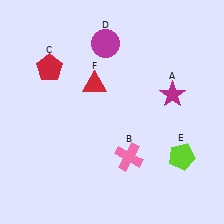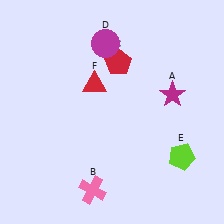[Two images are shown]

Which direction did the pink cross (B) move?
The pink cross (B) moved left.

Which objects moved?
The objects that moved are: the pink cross (B), the red pentagon (C).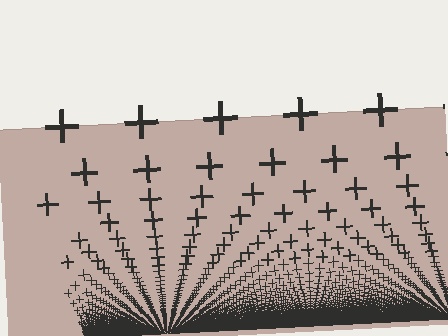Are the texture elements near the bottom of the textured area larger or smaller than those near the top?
Smaller. The gradient is inverted — elements near the bottom are smaller and denser.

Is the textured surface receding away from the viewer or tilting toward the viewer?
The surface appears to tilt toward the viewer. Texture elements get larger and sparser toward the top.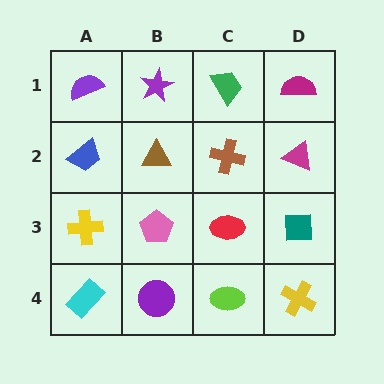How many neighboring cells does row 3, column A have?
3.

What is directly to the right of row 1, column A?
A purple star.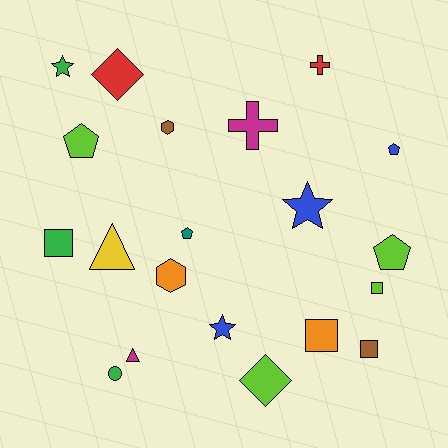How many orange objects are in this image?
There are 2 orange objects.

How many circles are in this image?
There is 1 circle.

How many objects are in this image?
There are 20 objects.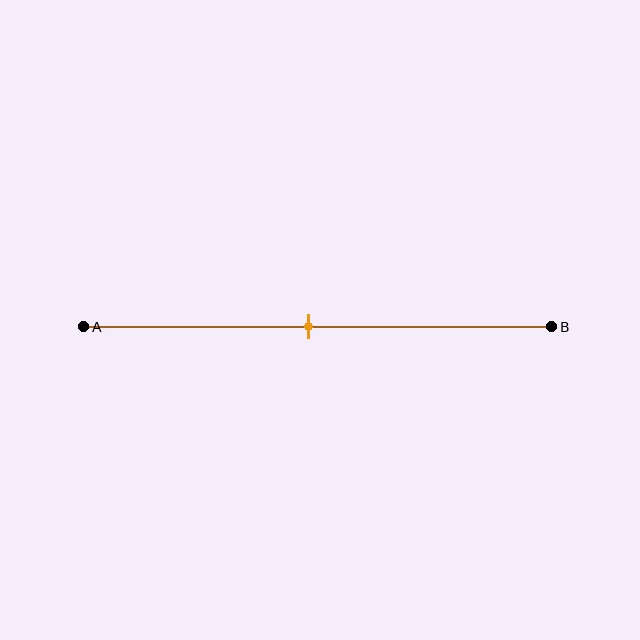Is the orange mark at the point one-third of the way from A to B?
No, the mark is at about 50% from A, not at the 33% one-third point.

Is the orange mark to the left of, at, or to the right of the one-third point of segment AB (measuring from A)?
The orange mark is to the right of the one-third point of segment AB.